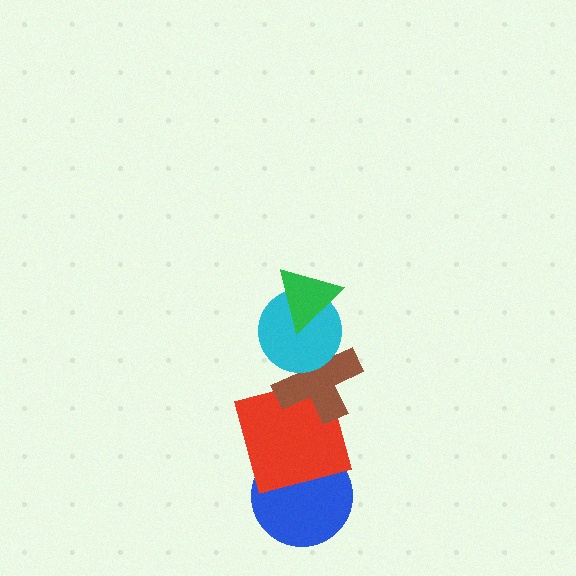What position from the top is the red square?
The red square is 4th from the top.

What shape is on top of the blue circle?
The red square is on top of the blue circle.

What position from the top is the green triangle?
The green triangle is 1st from the top.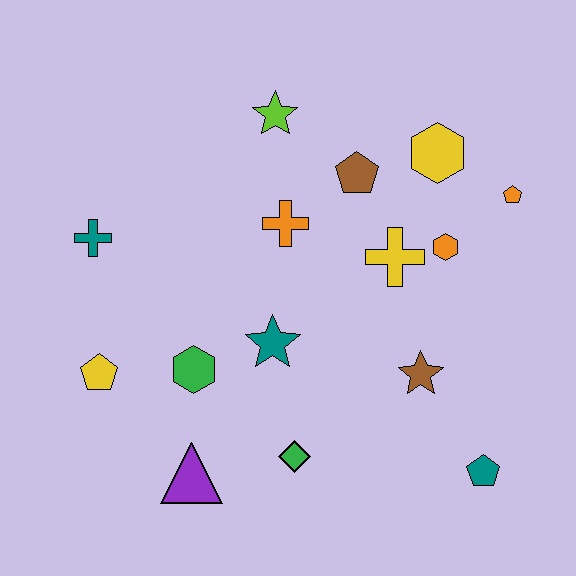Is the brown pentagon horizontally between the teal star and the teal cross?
No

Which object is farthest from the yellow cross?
The yellow pentagon is farthest from the yellow cross.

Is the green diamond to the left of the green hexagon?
No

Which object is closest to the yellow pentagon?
The green hexagon is closest to the yellow pentagon.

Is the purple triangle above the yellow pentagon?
No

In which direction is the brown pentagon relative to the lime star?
The brown pentagon is to the right of the lime star.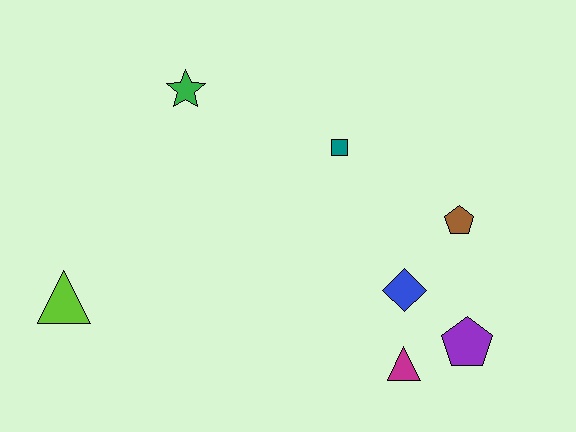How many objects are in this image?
There are 7 objects.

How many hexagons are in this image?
There are no hexagons.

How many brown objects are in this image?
There is 1 brown object.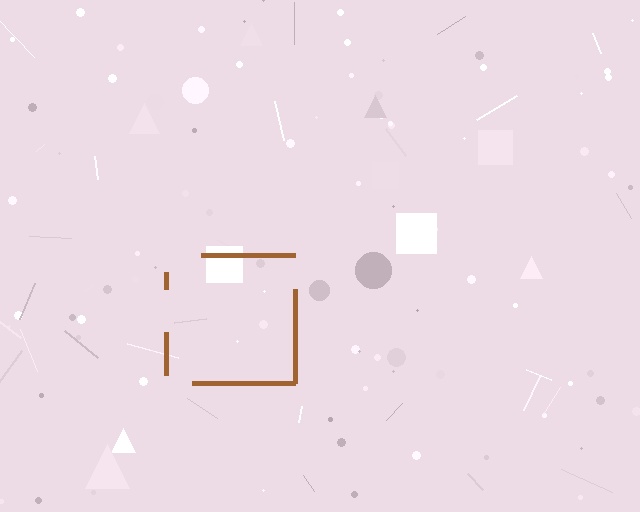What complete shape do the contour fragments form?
The contour fragments form a square.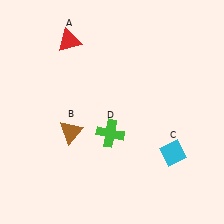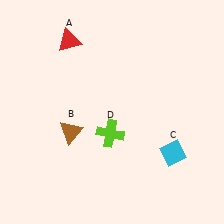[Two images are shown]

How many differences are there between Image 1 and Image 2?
There is 1 difference between the two images.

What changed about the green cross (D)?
In Image 1, D is green. In Image 2, it changed to lime.